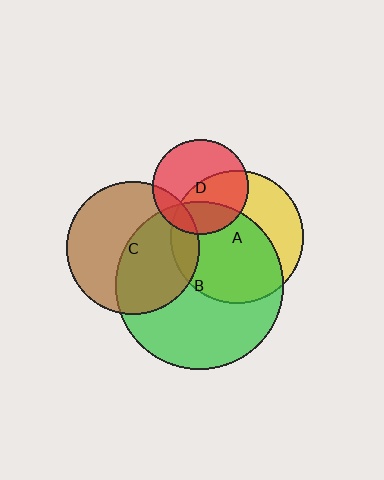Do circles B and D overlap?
Yes.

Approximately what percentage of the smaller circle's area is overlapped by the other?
Approximately 25%.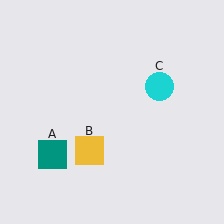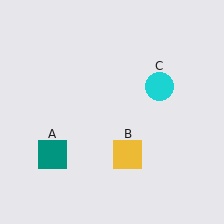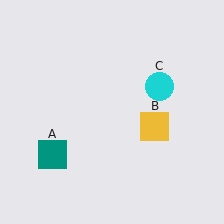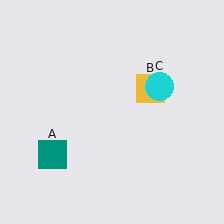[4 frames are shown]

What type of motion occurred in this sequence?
The yellow square (object B) rotated counterclockwise around the center of the scene.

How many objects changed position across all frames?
1 object changed position: yellow square (object B).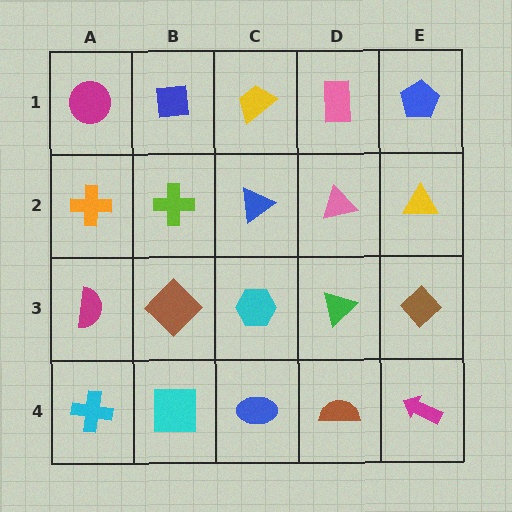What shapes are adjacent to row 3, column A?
An orange cross (row 2, column A), a cyan cross (row 4, column A), a brown diamond (row 3, column B).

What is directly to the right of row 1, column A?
A blue square.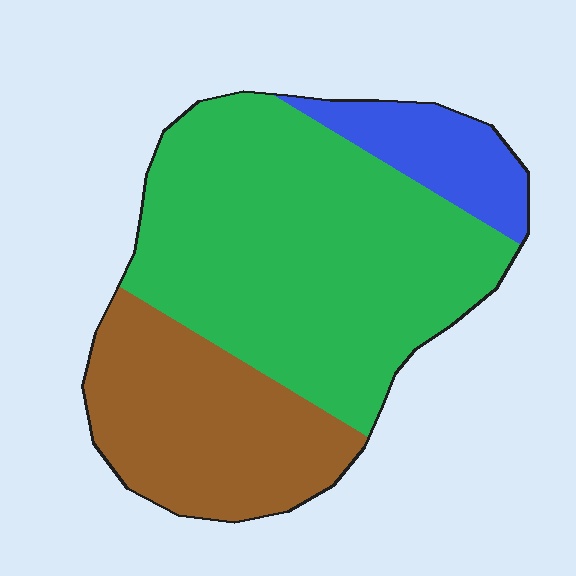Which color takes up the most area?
Green, at roughly 60%.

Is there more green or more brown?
Green.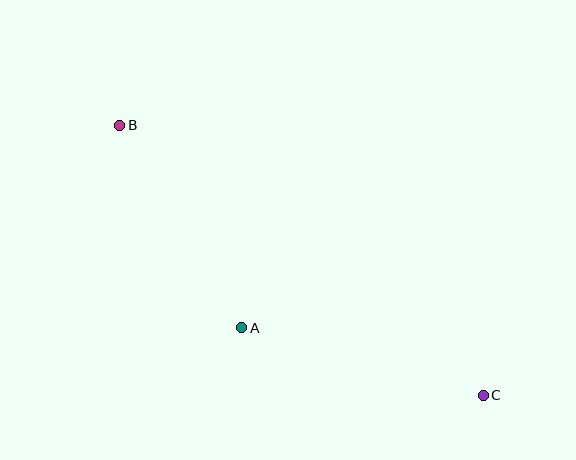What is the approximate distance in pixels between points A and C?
The distance between A and C is approximately 251 pixels.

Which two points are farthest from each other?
Points B and C are farthest from each other.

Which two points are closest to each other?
Points A and B are closest to each other.